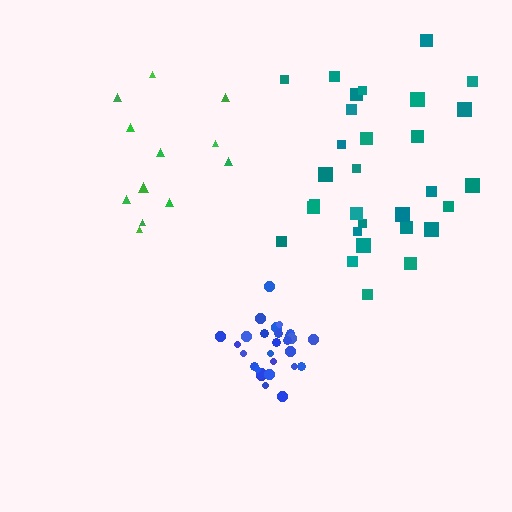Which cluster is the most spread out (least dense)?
Green.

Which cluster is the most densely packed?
Blue.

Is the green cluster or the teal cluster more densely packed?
Teal.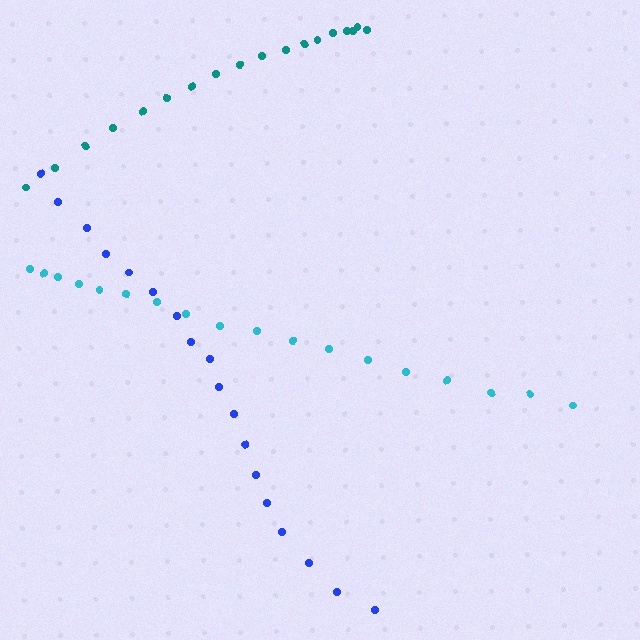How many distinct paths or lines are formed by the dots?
There are 3 distinct paths.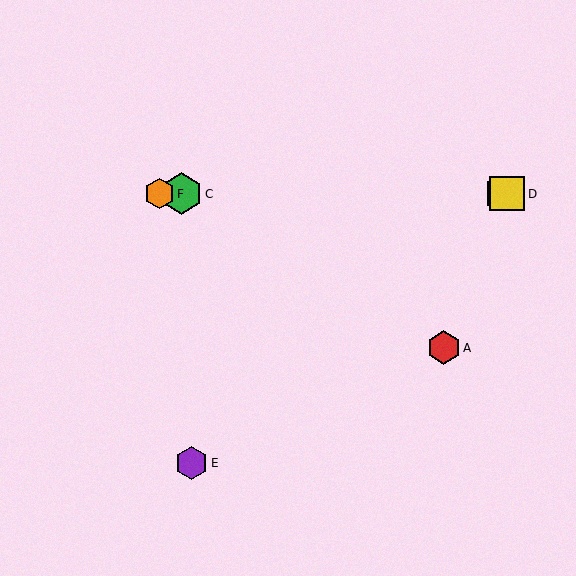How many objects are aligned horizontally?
4 objects (B, C, D, F) are aligned horizontally.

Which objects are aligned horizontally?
Objects B, C, D, F are aligned horizontally.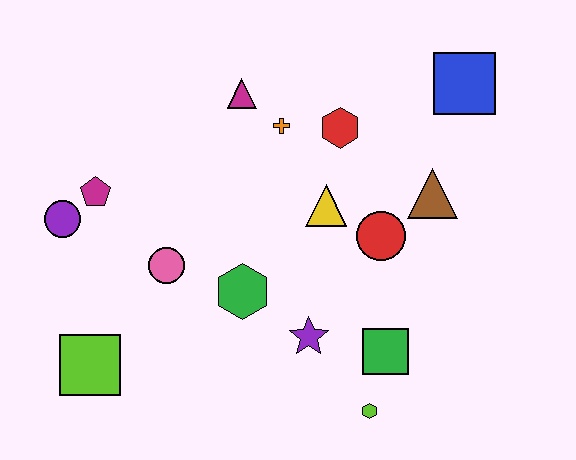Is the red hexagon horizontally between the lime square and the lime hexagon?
Yes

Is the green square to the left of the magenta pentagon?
No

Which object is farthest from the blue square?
The lime square is farthest from the blue square.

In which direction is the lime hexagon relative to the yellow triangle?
The lime hexagon is below the yellow triangle.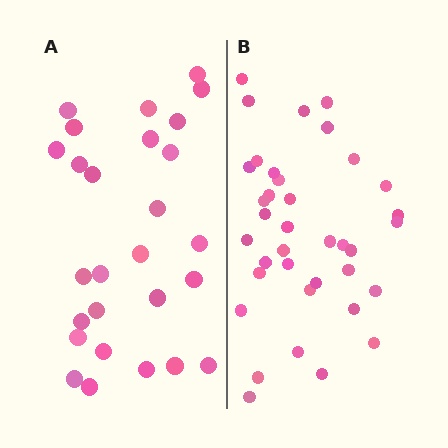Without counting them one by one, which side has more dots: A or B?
Region B (the right region) has more dots.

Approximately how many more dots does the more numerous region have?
Region B has roughly 10 or so more dots than region A.